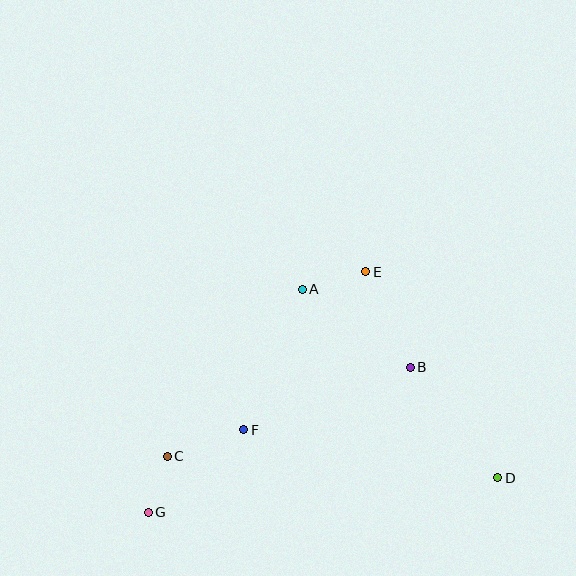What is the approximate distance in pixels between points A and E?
The distance between A and E is approximately 66 pixels.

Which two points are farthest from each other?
Points D and G are farthest from each other.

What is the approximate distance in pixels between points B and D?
The distance between B and D is approximately 141 pixels.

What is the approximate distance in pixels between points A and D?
The distance between A and D is approximately 272 pixels.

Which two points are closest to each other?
Points C and G are closest to each other.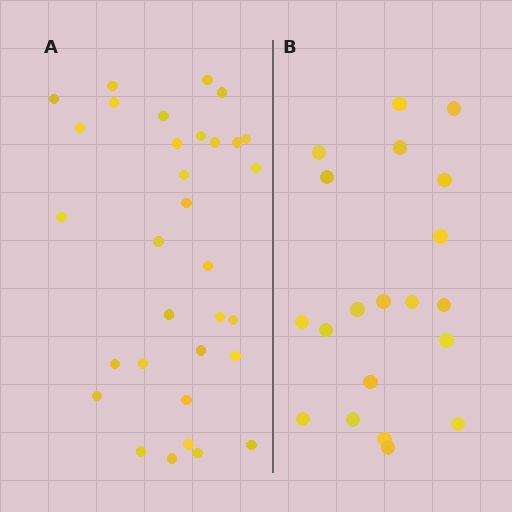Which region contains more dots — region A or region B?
Region A (the left region) has more dots.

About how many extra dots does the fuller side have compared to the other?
Region A has roughly 12 or so more dots than region B.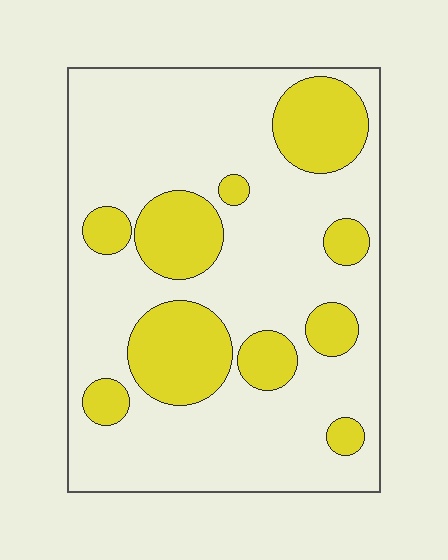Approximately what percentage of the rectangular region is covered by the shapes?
Approximately 25%.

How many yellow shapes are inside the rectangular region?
10.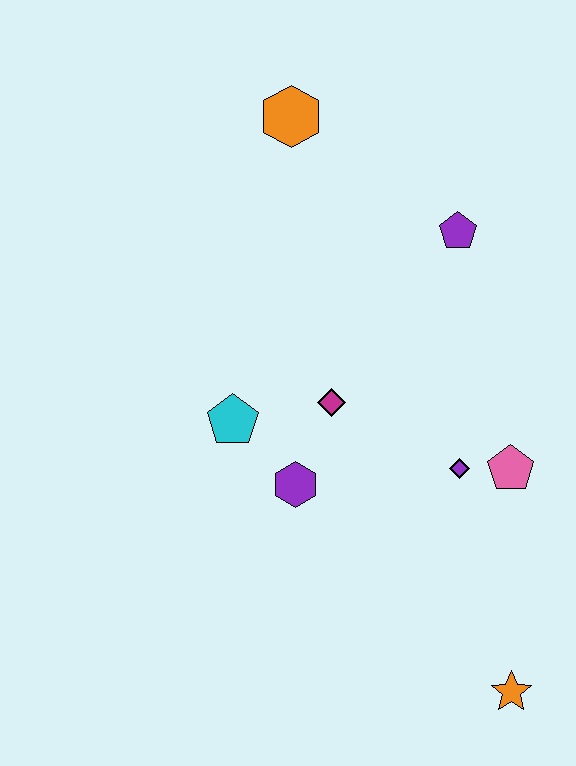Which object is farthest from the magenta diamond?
The orange star is farthest from the magenta diamond.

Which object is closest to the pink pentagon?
The purple diamond is closest to the pink pentagon.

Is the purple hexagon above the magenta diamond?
No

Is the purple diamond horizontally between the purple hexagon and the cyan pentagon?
No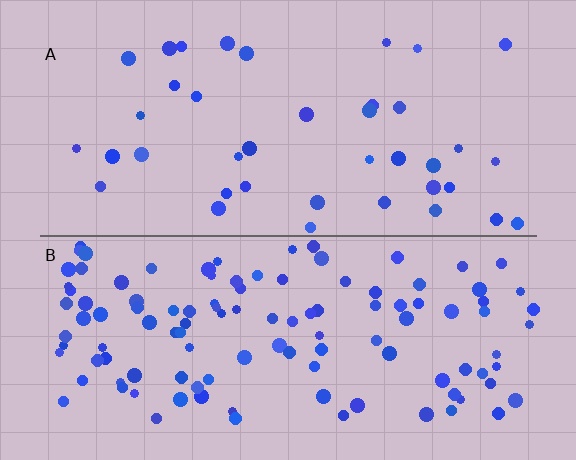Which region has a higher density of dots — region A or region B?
B (the bottom).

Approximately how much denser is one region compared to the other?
Approximately 2.9× — region B over region A.